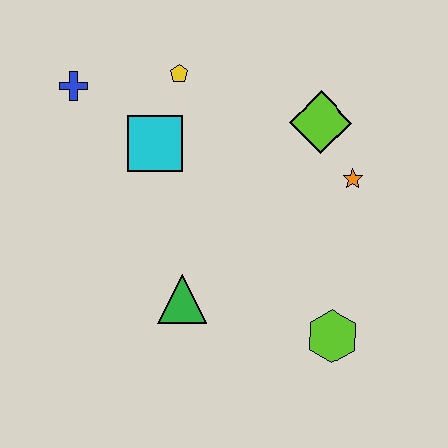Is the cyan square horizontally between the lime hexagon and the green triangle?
No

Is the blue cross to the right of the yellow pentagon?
No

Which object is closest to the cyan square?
The yellow pentagon is closest to the cyan square.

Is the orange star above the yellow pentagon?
No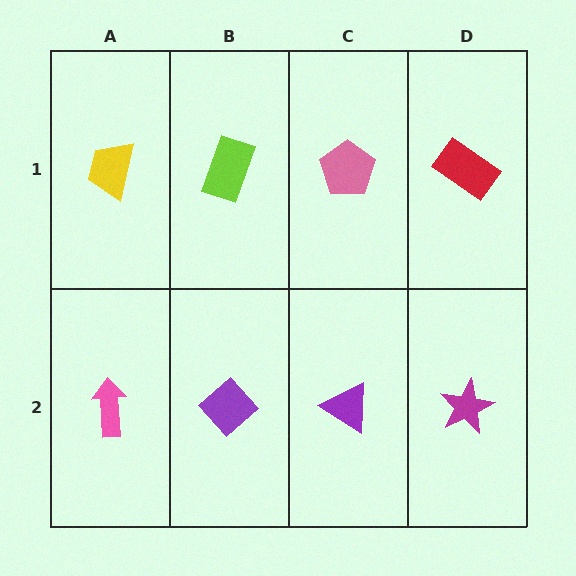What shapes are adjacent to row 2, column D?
A red rectangle (row 1, column D), a purple triangle (row 2, column C).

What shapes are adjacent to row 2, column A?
A yellow trapezoid (row 1, column A), a purple diamond (row 2, column B).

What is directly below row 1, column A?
A pink arrow.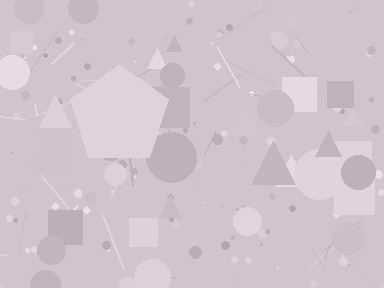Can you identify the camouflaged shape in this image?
The camouflaged shape is a pentagon.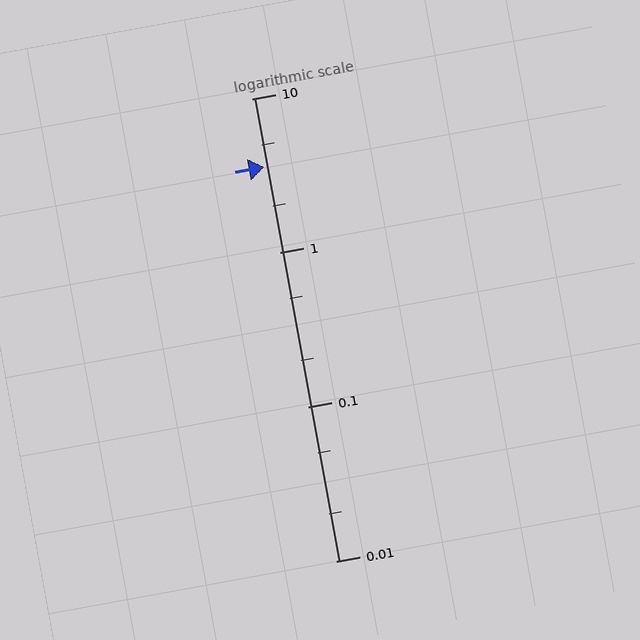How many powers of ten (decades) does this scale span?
The scale spans 3 decades, from 0.01 to 10.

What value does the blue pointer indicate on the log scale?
The pointer indicates approximately 3.6.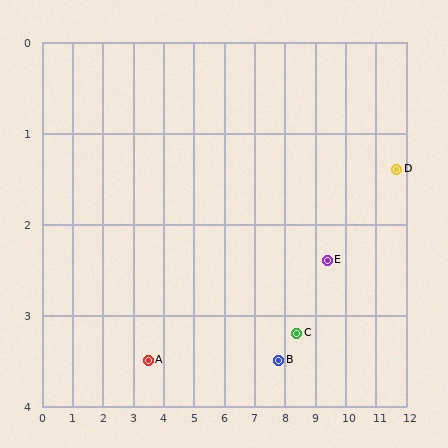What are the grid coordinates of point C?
Point C is at approximately (8.4, 3.2).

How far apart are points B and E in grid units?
Points B and E are about 1.9 grid units apart.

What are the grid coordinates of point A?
Point A is at approximately (3.5, 3.5).